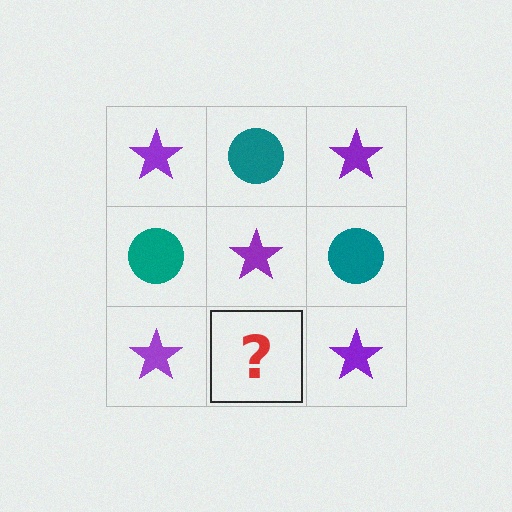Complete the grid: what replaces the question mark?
The question mark should be replaced with a teal circle.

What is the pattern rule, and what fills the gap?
The rule is that it alternates purple star and teal circle in a checkerboard pattern. The gap should be filled with a teal circle.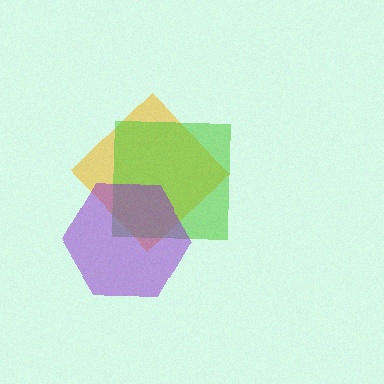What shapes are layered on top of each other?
The layered shapes are: a yellow diamond, a lime square, a purple hexagon.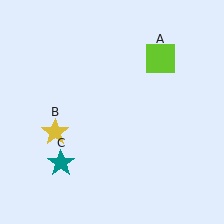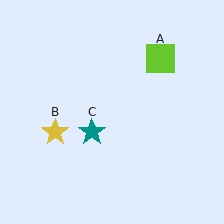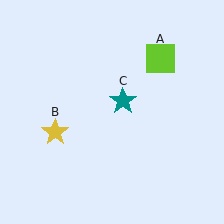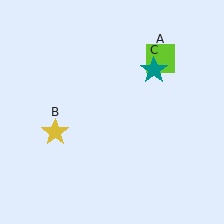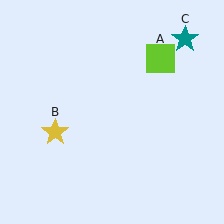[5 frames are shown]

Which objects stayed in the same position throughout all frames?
Lime square (object A) and yellow star (object B) remained stationary.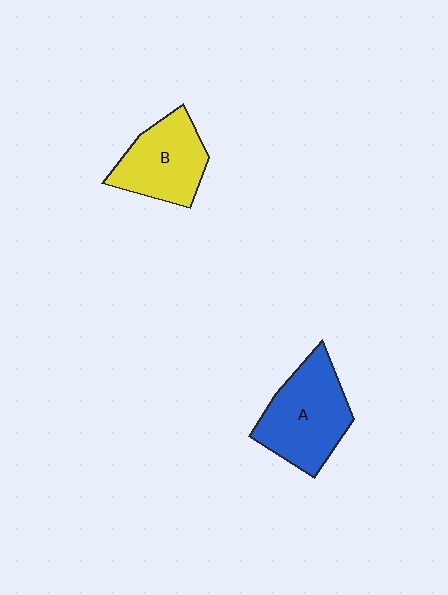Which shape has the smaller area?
Shape B (yellow).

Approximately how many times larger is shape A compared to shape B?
Approximately 1.2 times.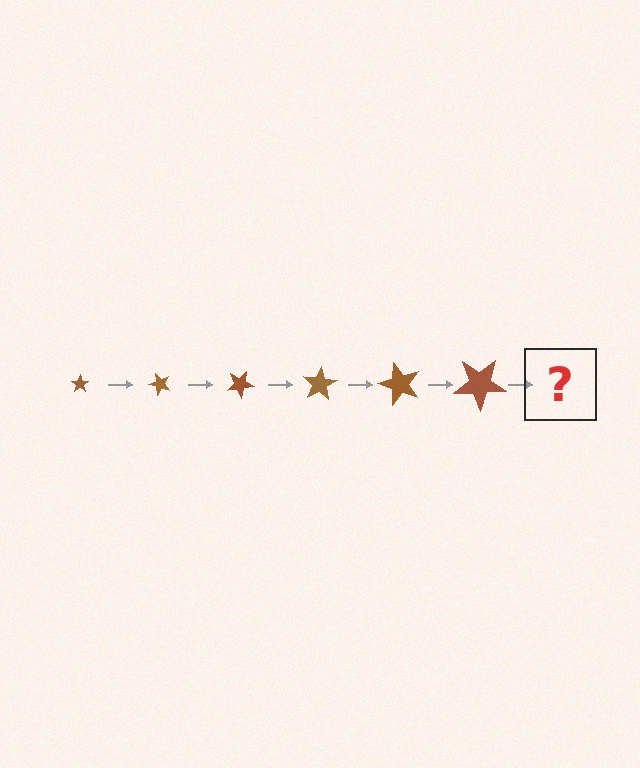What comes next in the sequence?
The next element should be a star, larger than the previous one and rotated 300 degrees from the start.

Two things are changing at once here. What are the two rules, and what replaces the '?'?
The two rules are that the star grows larger each step and it rotates 50 degrees each step. The '?' should be a star, larger than the previous one and rotated 300 degrees from the start.